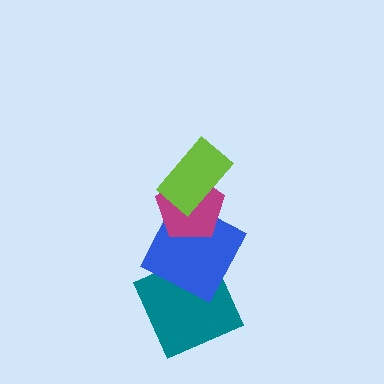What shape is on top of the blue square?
The magenta pentagon is on top of the blue square.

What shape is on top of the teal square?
The blue square is on top of the teal square.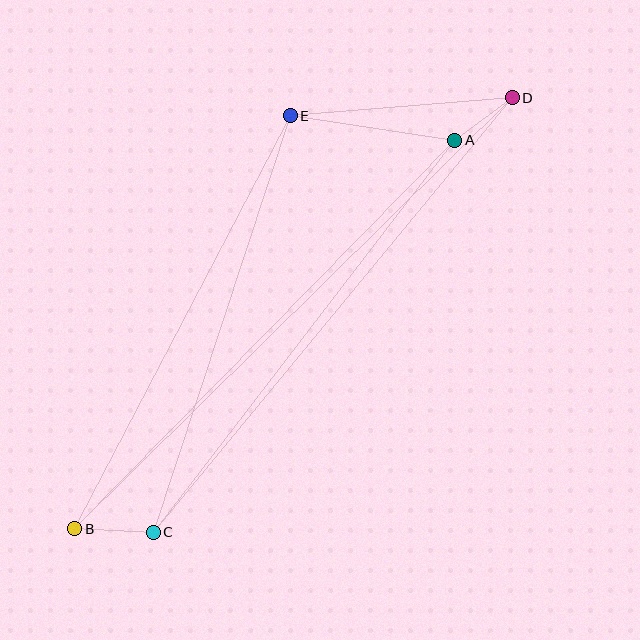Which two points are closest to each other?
Points A and D are closest to each other.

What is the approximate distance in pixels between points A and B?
The distance between A and B is approximately 544 pixels.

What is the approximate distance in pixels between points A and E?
The distance between A and E is approximately 166 pixels.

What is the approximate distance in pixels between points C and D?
The distance between C and D is approximately 563 pixels.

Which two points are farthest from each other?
Points B and D are farthest from each other.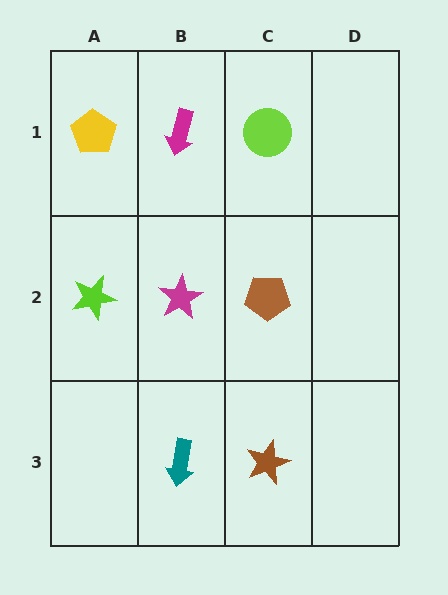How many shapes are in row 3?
2 shapes.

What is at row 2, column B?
A magenta star.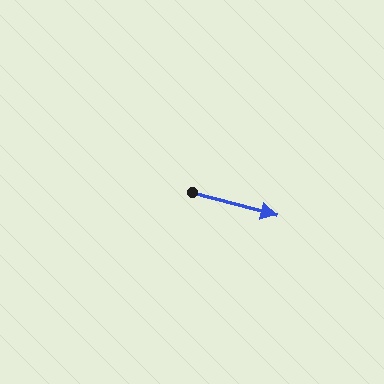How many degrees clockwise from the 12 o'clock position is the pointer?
Approximately 105 degrees.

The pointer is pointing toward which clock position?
Roughly 4 o'clock.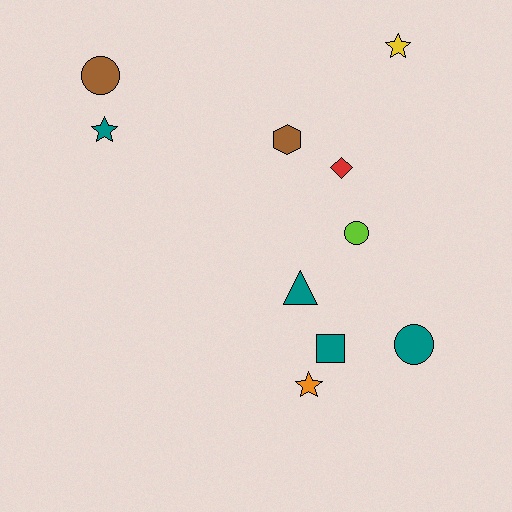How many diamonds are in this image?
There is 1 diamond.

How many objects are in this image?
There are 10 objects.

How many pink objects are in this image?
There are no pink objects.